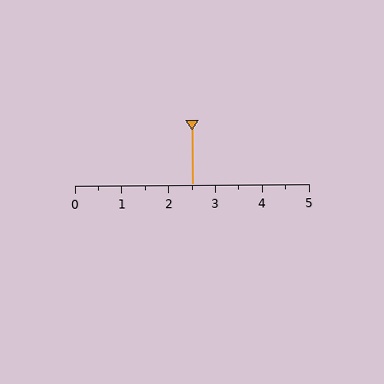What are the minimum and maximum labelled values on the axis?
The axis runs from 0 to 5.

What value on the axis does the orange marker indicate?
The marker indicates approximately 2.5.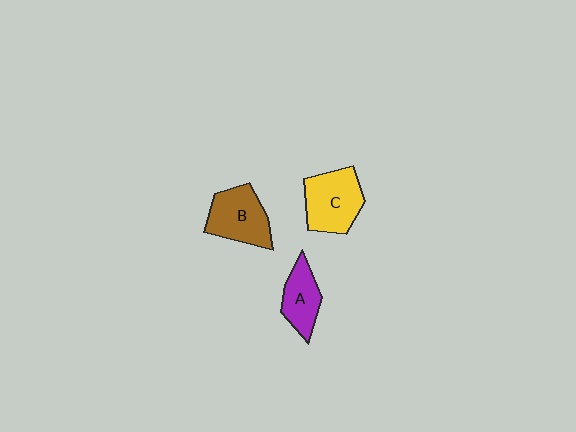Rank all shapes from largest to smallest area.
From largest to smallest: C (yellow), B (brown), A (purple).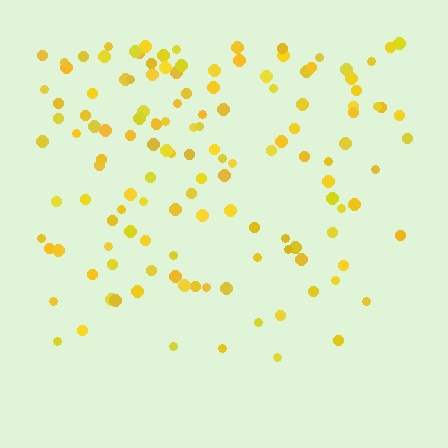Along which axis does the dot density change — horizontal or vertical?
Vertical.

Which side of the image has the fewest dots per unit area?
The bottom.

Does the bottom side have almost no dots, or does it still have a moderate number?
Still a moderate number, just noticeably fewer than the top.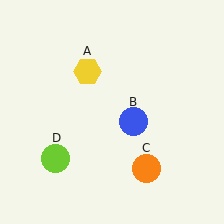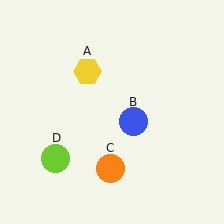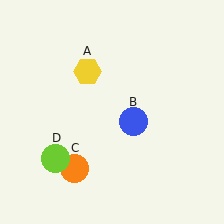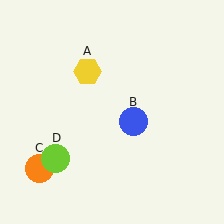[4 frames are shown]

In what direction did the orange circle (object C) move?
The orange circle (object C) moved left.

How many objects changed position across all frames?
1 object changed position: orange circle (object C).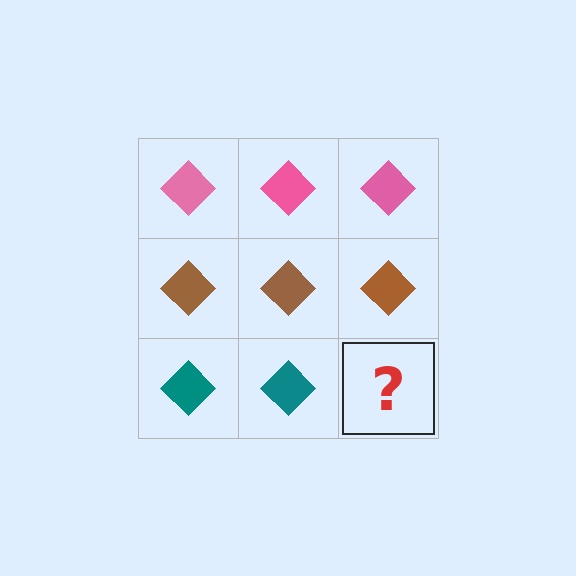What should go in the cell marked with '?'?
The missing cell should contain a teal diamond.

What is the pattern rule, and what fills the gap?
The rule is that each row has a consistent color. The gap should be filled with a teal diamond.